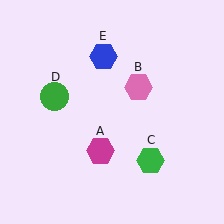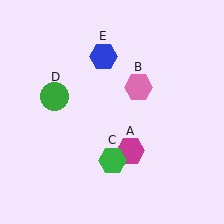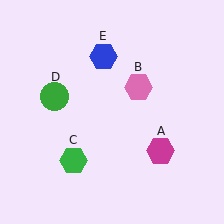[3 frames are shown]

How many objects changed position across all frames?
2 objects changed position: magenta hexagon (object A), green hexagon (object C).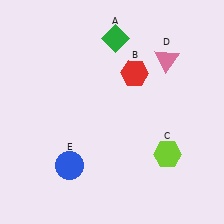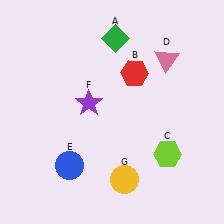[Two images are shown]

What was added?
A purple star (F), a yellow circle (G) were added in Image 2.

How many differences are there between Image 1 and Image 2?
There are 2 differences between the two images.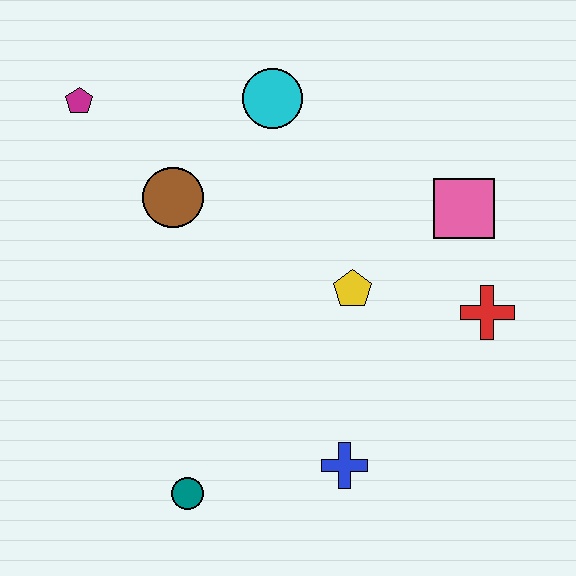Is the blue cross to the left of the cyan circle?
No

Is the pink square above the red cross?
Yes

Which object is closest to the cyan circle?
The brown circle is closest to the cyan circle.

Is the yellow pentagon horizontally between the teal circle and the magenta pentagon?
No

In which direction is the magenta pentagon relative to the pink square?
The magenta pentagon is to the left of the pink square.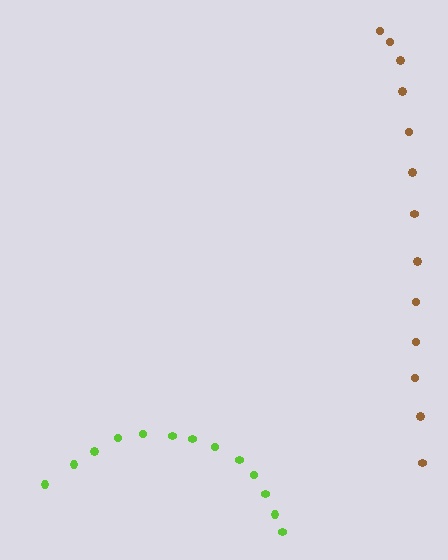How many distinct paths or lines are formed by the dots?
There are 2 distinct paths.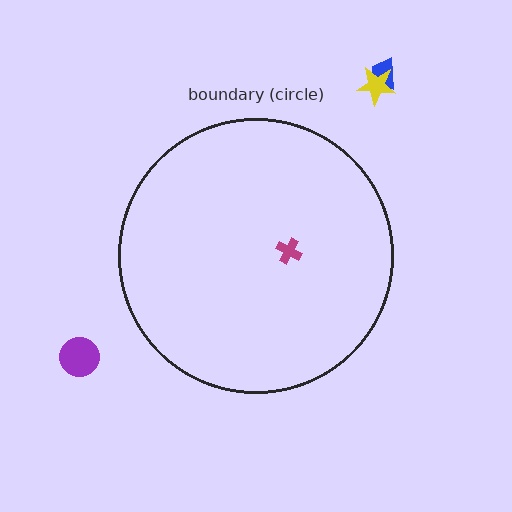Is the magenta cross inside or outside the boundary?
Inside.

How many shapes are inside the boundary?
1 inside, 3 outside.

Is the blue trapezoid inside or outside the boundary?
Outside.